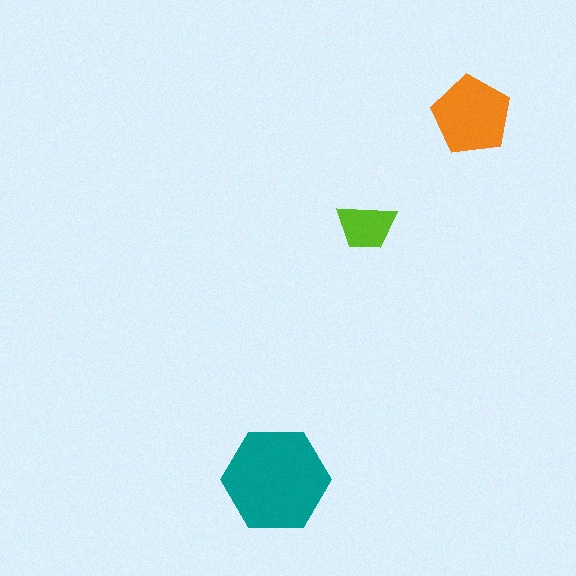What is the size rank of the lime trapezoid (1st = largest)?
3rd.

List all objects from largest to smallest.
The teal hexagon, the orange pentagon, the lime trapezoid.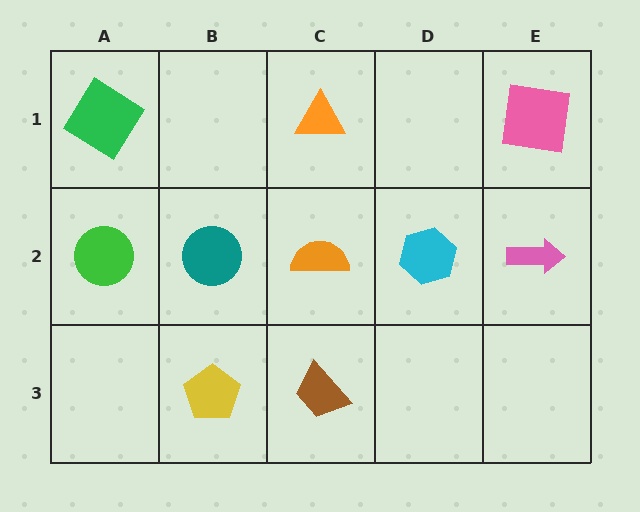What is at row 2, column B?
A teal circle.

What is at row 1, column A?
A green diamond.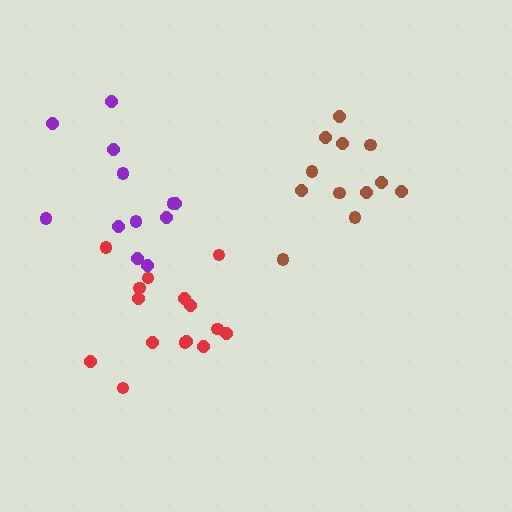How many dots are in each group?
Group 1: 15 dots, Group 2: 12 dots, Group 3: 12 dots (39 total).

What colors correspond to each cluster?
The clusters are colored: red, brown, purple.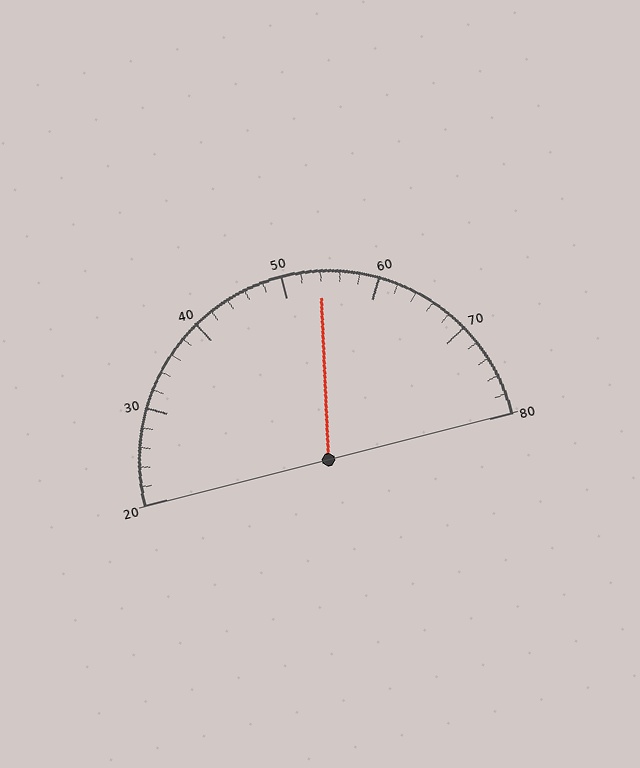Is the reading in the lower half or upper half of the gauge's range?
The reading is in the upper half of the range (20 to 80).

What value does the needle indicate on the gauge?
The needle indicates approximately 54.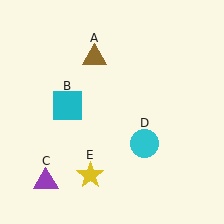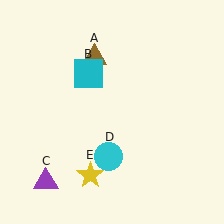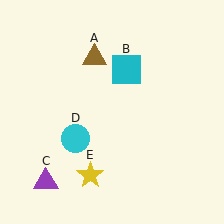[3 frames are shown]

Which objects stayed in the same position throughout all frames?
Brown triangle (object A) and purple triangle (object C) and yellow star (object E) remained stationary.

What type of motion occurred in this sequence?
The cyan square (object B), cyan circle (object D) rotated clockwise around the center of the scene.